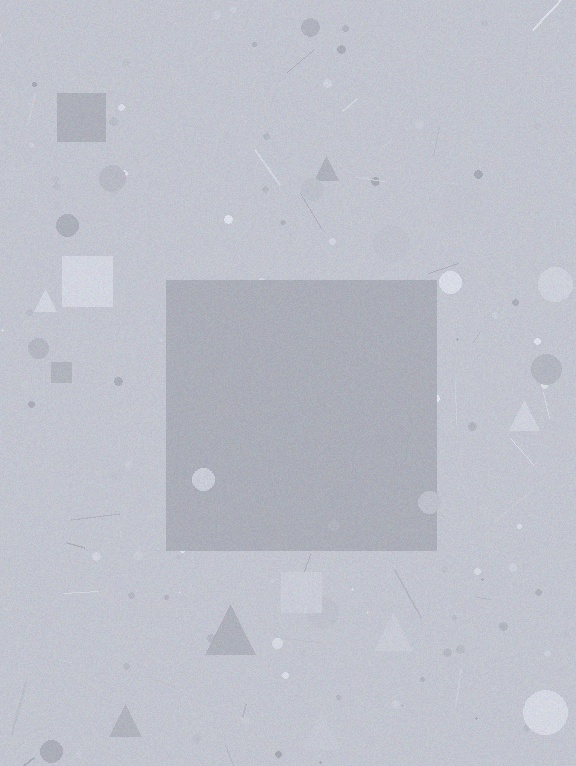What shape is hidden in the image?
A square is hidden in the image.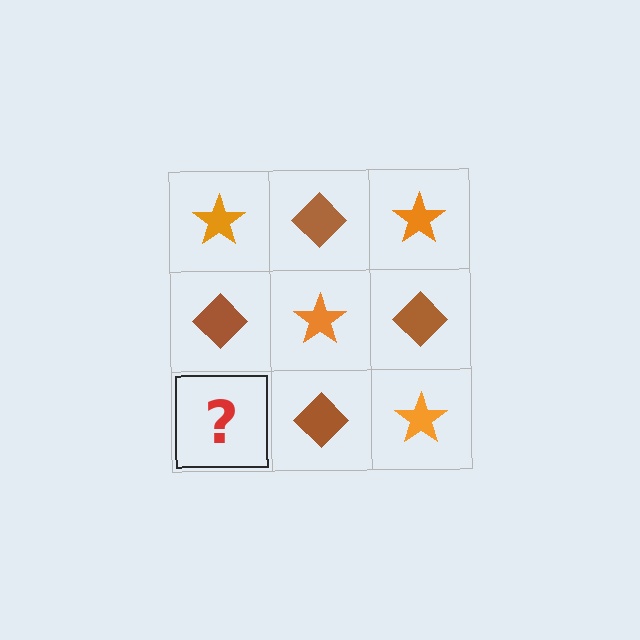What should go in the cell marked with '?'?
The missing cell should contain an orange star.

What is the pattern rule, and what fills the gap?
The rule is that it alternates orange star and brown diamond in a checkerboard pattern. The gap should be filled with an orange star.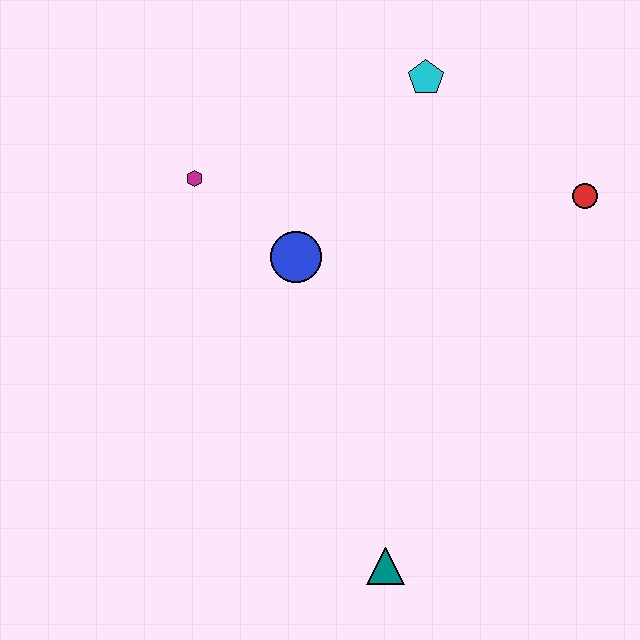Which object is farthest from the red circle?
The teal triangle is farthest from the red circle.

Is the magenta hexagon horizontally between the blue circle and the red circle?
No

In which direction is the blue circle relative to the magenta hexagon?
The blue circle is to the right of the magenta hexagon.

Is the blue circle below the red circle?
Yes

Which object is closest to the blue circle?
The magenta hexagon is closest to the blue circle.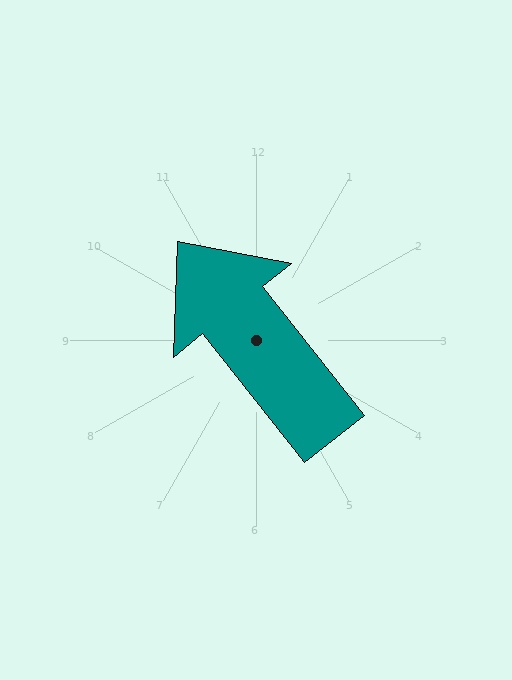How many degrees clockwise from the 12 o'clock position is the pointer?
Approximately 322 degrees.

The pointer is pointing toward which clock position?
Roughly 11 o'clock.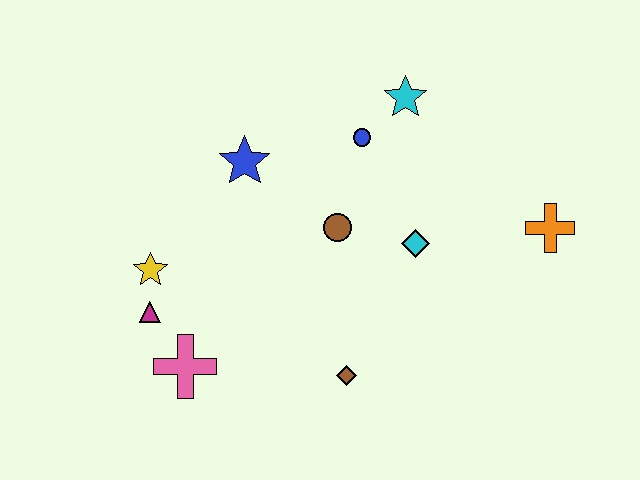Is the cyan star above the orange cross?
Yes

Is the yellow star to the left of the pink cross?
Yes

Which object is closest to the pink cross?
The magenta triangle is closest to the pink cross.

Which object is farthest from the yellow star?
The orange cross is farthest from the yellow star.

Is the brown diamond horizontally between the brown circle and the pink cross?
No